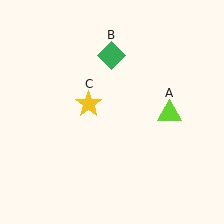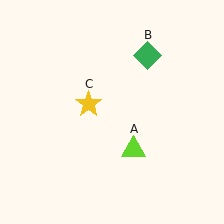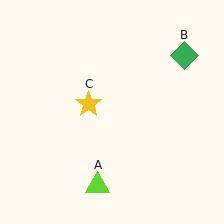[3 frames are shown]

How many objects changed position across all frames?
2 objects changed position: lime triangle (object A), green diamond (object B).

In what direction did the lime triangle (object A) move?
The lime triangle (object A) moved down and to the left.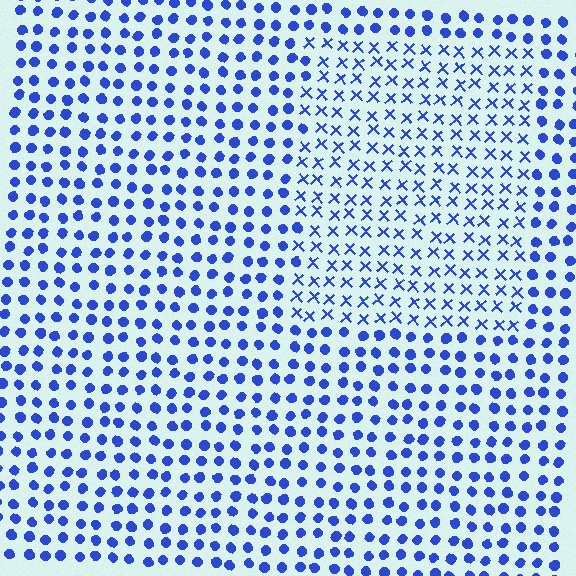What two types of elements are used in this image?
The image uses X marks inside the rectangle region and circles outside it.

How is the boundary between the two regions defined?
The boundary is defined by a change in element shape: X marks inside vs. circles outside. All elements share the same color and spacing.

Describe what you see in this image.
The image is filled with small blue elements arranged in a uniform grid. A rectangle-shaped region contains X marks, while the surrounding area contains circles. The boundary is defined purely by the change in element shape.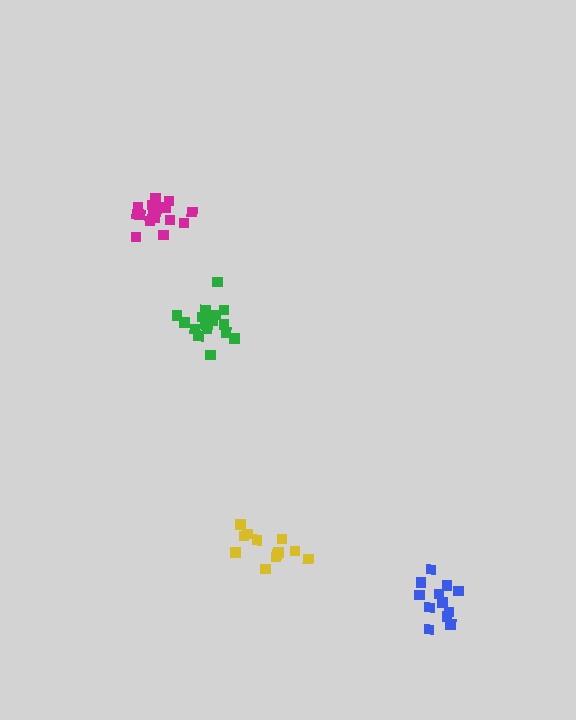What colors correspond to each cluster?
The clusters are colored: green, blue, magenta, yellow.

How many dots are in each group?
Group 1: 16 dots, Group 2: 12 dots, Group 3: 17 dots, Group 4: 12 dots (57 total).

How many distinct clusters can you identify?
There are 4 distinct clusters.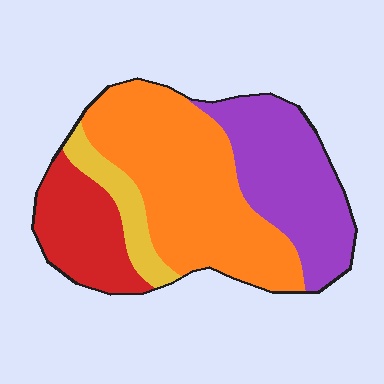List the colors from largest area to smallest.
From largest to smallest: orange, purple, red, yellow.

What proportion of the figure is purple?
Purple takes up about one quarter (1/4) of the figure.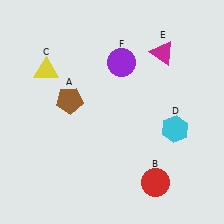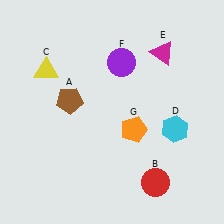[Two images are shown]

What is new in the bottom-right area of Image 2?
An orange pentagon (G) was added in the bottom-right area of Image 2.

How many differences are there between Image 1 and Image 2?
There is 1 difference between the two images.